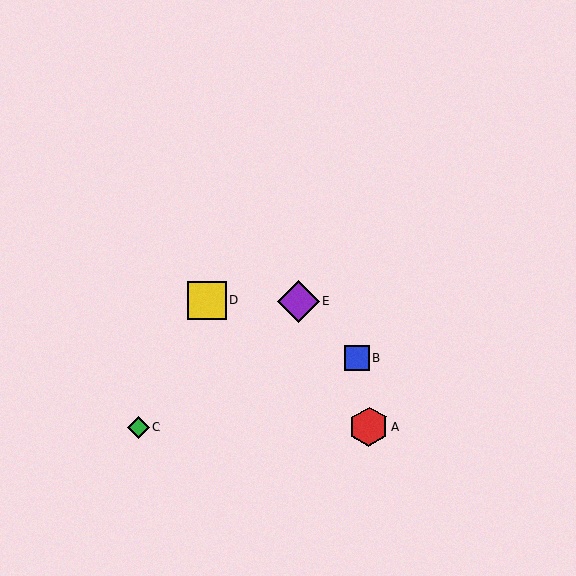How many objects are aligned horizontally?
2 objects (D, E) are aligned horizontally.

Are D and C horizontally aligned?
No, D is at y≈301 and C is at y≈428.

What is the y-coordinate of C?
Object C is at y≈428.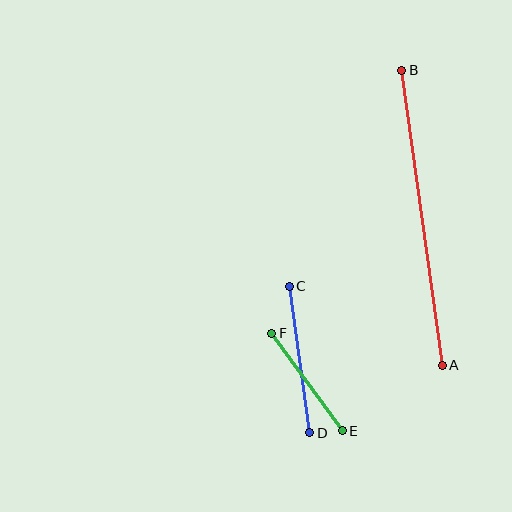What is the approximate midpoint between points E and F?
The midpoint is at approximately (307, 382) pixels.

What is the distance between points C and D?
The distance is approximately 148 pixels.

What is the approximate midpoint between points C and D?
The midpoint is at approximately (300, 359) pixels.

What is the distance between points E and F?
The distance is approximately 120 pixels.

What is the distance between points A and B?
The distance is approximately 298 pixels.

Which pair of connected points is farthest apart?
Points A and B are farthest apart.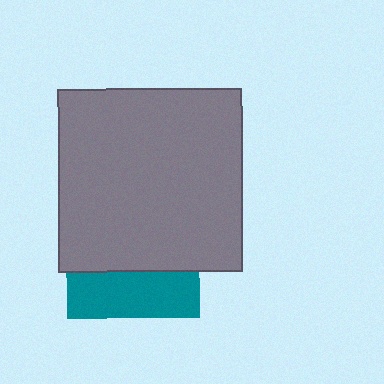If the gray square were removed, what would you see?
You would see the complete teal square.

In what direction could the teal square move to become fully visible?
The teal square could move down. That would shift it out from behind the gray square entirely.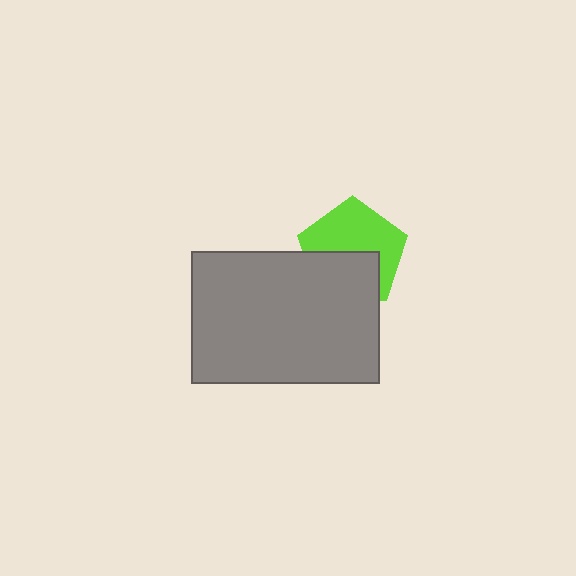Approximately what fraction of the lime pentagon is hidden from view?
Roughly 42% of the lime pentagon is hidden behind the gray rectangle.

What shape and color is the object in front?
The object in front is a gray rectangle.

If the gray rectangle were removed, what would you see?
You would see the complete lime pentagon.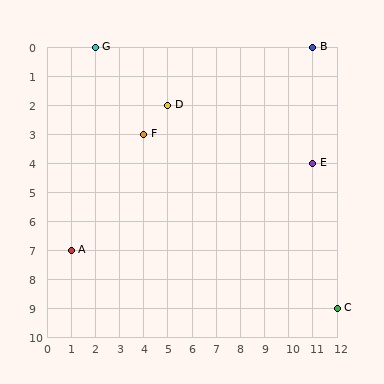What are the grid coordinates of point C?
Point C is at grid coordinates (12, 9).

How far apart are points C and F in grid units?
Points C and F are 8 columns and 6 rows apart (about 10.0 grid units diagonally).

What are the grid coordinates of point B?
Point B is at grid coordinates (11, 0).